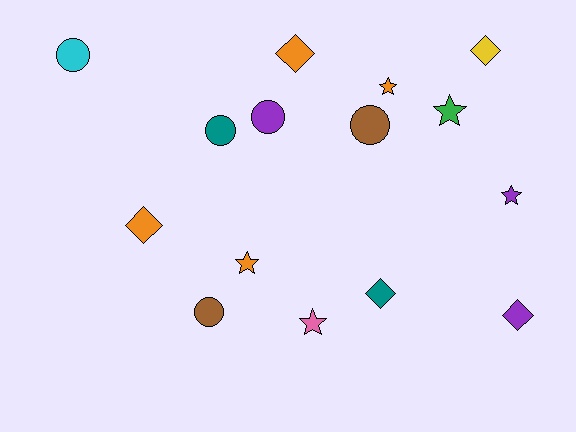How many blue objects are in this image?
There are no blue objects.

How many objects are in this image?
There are 15 objects.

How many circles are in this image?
There are 5 circles.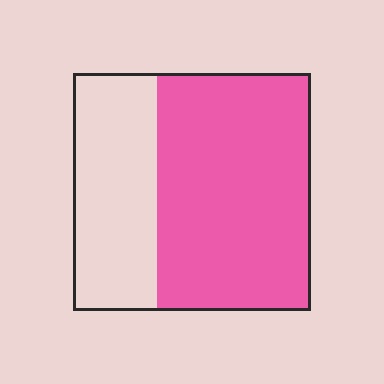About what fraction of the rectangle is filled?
About two thirds (2/3).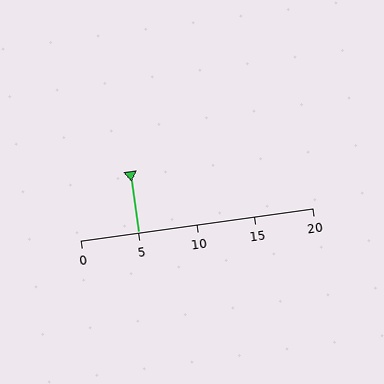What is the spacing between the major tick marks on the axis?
The major ticks are spaced 5 apart.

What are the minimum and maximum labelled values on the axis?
The axis runs from 0 to 20.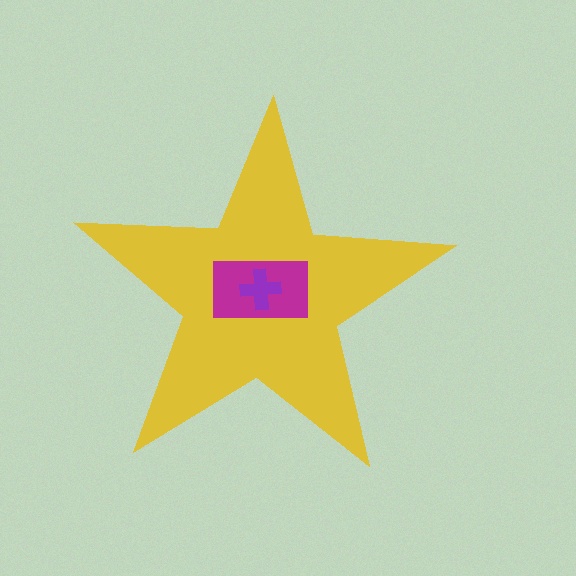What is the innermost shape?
The purple cross.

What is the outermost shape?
The yellow star.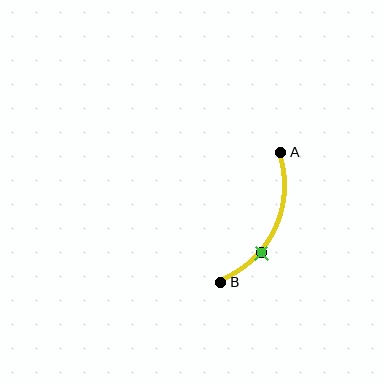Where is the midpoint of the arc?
The arc midpoint is the point on the curve farthest from the straight line joining A and B. It sits to the right of that line.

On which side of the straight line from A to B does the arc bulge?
The arc bulges to the right of the straight line connecting A and B.